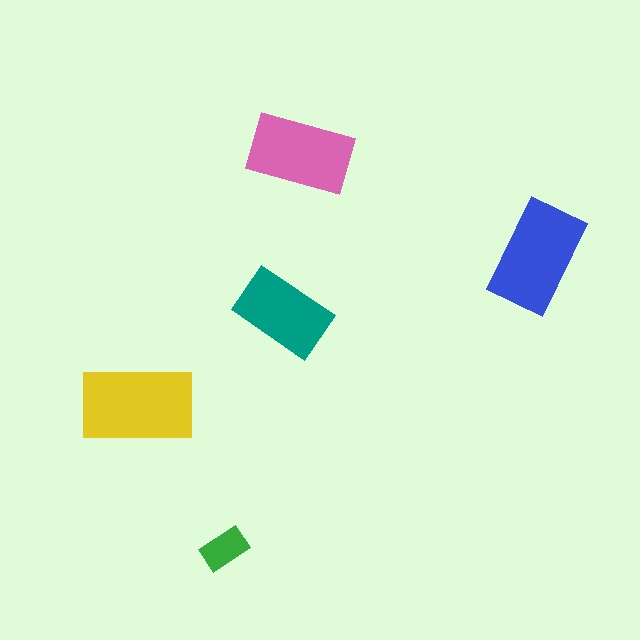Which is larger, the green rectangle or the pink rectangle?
The pink one.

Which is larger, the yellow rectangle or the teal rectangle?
The yellow one.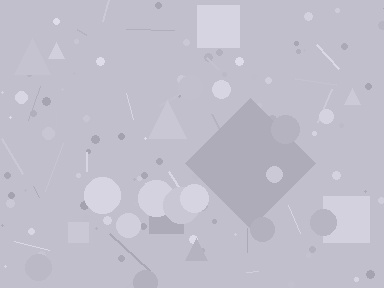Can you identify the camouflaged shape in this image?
The camouflaged shape is a diamond.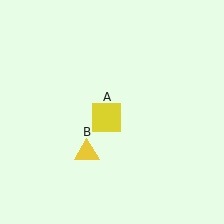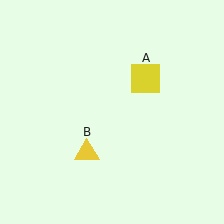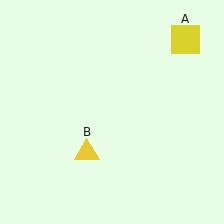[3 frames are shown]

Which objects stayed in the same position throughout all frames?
Yellow triangle (object B) remained stationary.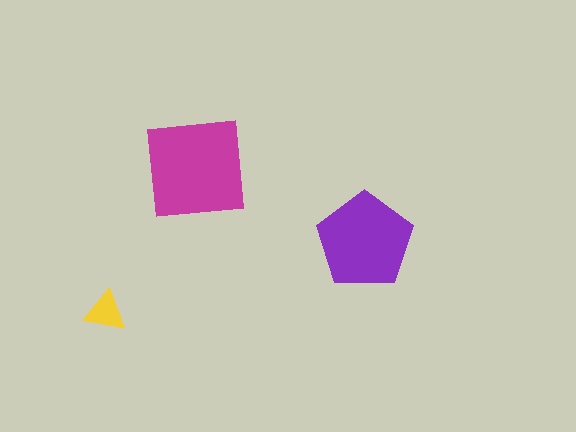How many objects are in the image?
There are 3 objects in the image.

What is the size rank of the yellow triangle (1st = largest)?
3rd.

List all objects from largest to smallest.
The magenta square, the purple pentagon, the yellow triangle.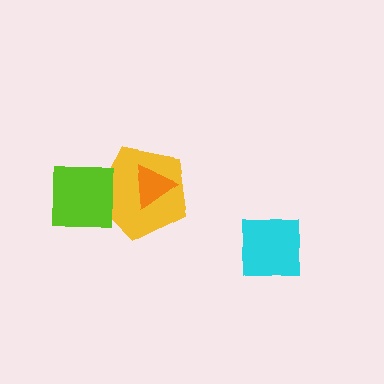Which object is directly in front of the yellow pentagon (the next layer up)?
The lime square is directly in front of the yellow pentagon.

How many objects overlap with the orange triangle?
1 object overlaps with the orange triangle.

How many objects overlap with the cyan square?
0 objects overlap with the cyan square.